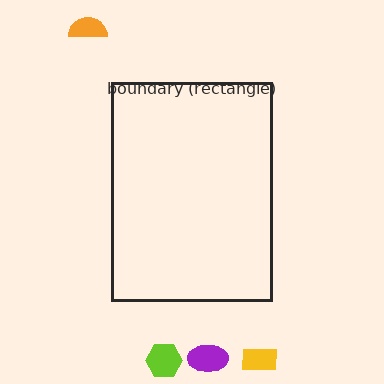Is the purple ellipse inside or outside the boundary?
Outside.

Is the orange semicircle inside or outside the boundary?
Outside.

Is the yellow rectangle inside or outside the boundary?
Outside.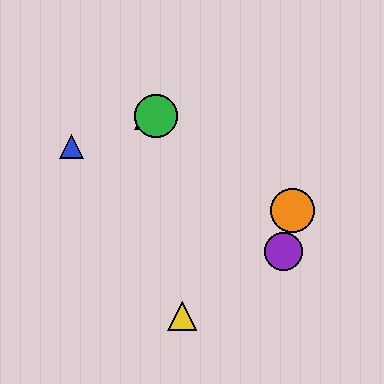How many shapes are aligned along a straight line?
3 shapes (the red triangle, the green circle, the purple circle) are aligned along a straight line.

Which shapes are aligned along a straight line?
The red triangle, the green circle, the purple circle are aligned along a straight line.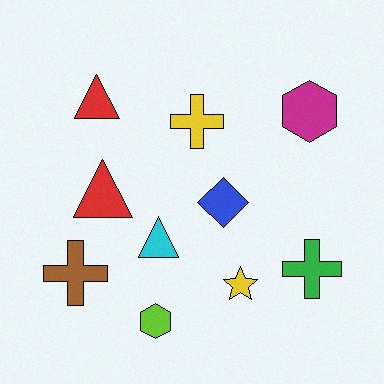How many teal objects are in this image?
There are no teal objects.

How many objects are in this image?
There are 10 objects.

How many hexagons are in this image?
There are 2 hexagons.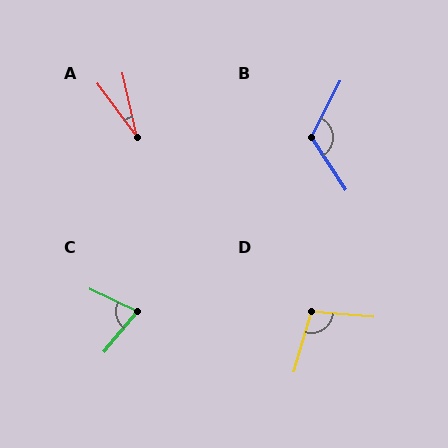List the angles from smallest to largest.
A (24°), C (76°), D (100°), B (120°).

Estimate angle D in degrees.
Approximately 100 degrees.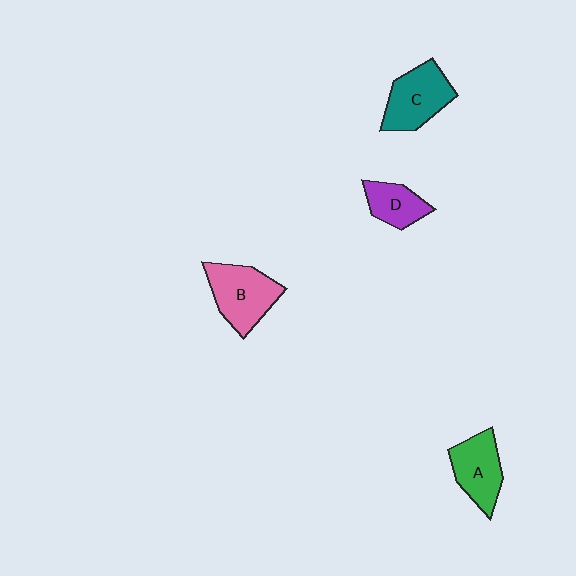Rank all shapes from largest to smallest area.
From largest to smallest: B (pink), C (teal), A (green), D (purple).